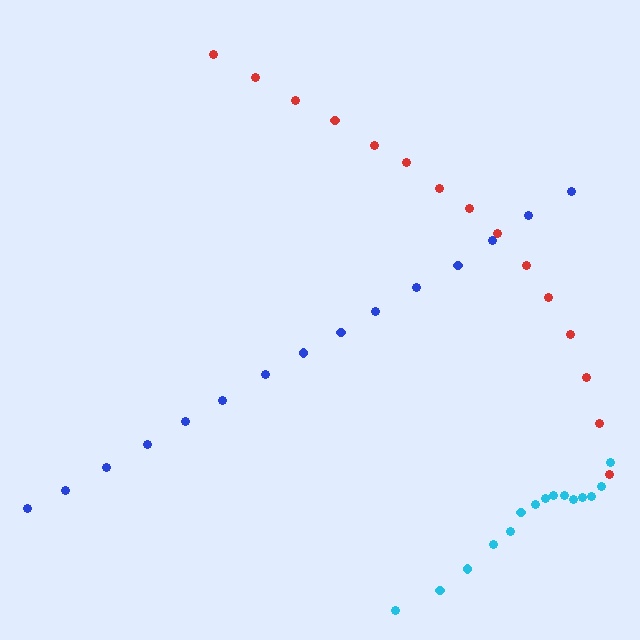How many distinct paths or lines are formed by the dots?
There are 3 distinct paths.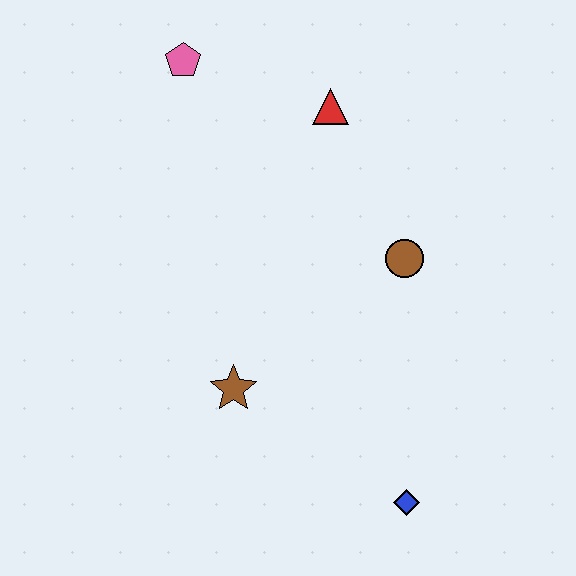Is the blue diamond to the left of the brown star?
No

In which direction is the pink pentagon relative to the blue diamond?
The pink pentagon is above the blue diamond.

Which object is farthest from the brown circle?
The pink pentagon is farthest from the brown circle.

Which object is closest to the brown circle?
The red triangle is closest to the brown circle.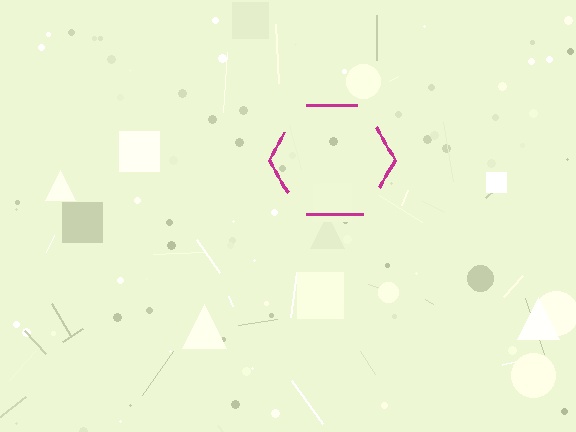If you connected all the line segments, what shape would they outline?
They would outline a hexagon.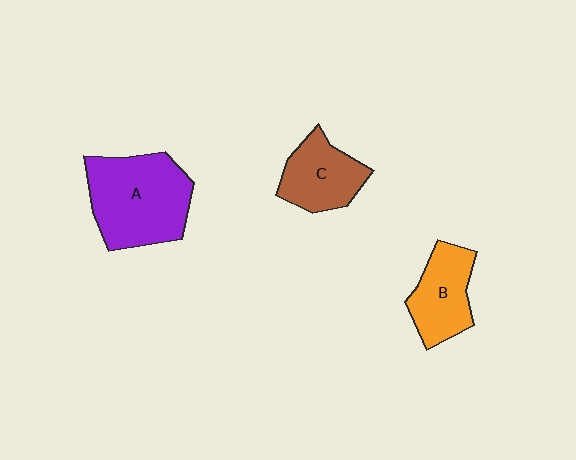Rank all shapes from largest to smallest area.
From largest to smallest: A (purple), B (orange), C (brown).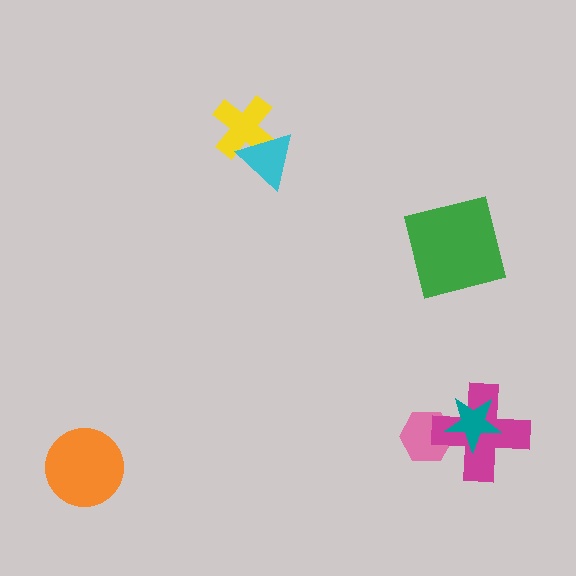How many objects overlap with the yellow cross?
1 object overlaps with the yellow cross.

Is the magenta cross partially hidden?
Yes, it is partially covered by another shape.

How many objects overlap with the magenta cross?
2 objects overlap with the magenta cross.